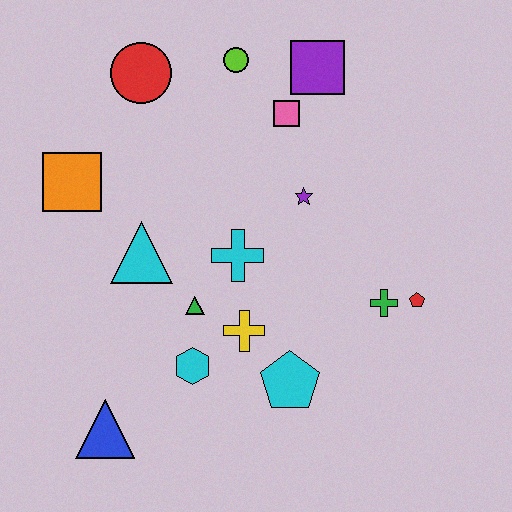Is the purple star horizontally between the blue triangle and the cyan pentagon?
No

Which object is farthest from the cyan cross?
The blue triangle is farthest from the cyan cross.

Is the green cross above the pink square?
No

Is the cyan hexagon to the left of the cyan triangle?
No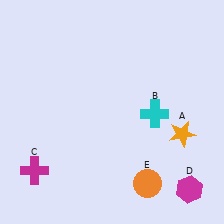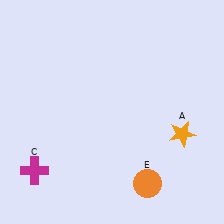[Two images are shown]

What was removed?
The cyan cross (B), the magenta hexagon (D) were removed in Image 2.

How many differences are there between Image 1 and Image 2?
There are 2 differences between the two images.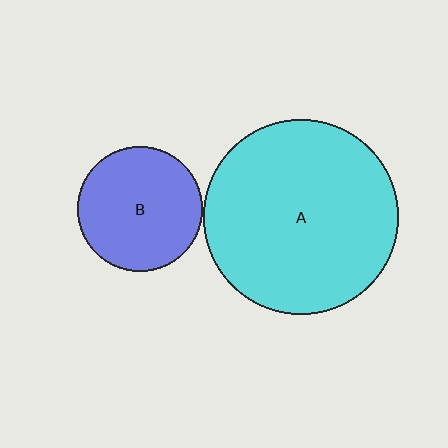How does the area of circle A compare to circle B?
Approximately 2.4 times.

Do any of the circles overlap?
No, none of the circles overlap.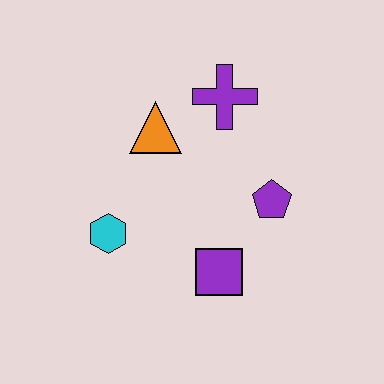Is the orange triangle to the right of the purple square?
No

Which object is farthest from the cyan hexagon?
The purple cross is farthest from the cyan hexagon.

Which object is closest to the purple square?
The purple pentagon is closest to the purple square.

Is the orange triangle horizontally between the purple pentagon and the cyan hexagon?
Yes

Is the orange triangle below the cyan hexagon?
No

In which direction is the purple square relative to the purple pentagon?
The purple square is below the purple pentagon.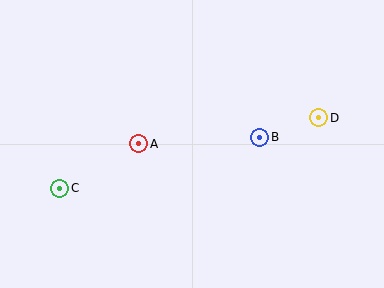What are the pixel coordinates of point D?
Point D is at (319, 118).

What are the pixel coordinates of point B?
Point B is at (260, 137).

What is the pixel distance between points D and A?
The distance between D and A is 182 pixels.